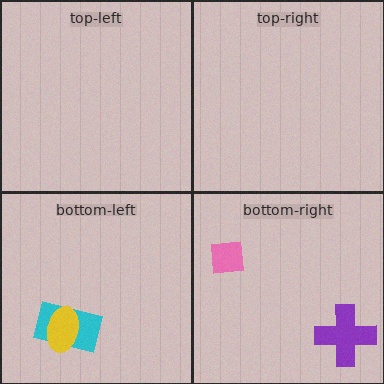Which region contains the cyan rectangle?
The bottom-left region.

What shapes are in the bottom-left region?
The cyan rectangle, the yellow ellipse.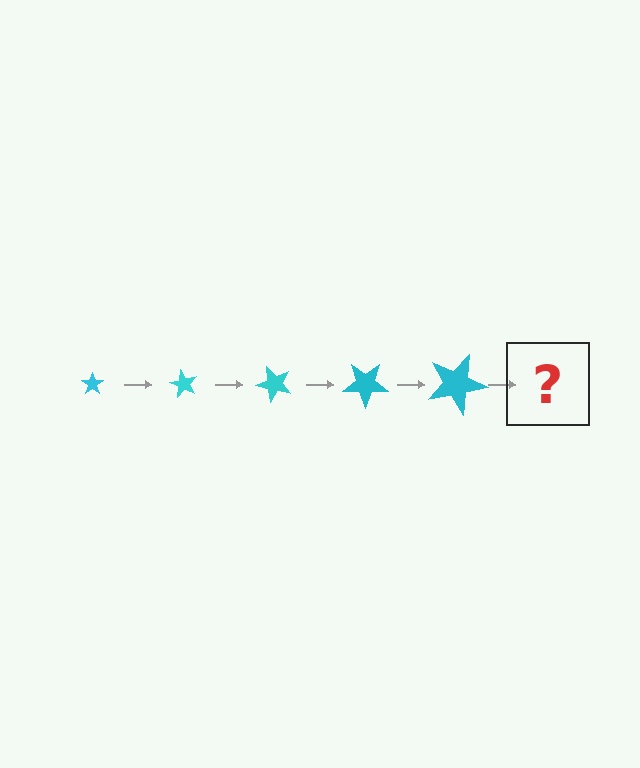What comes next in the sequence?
The next element should be a star, larger than the previous one and rotated 300 degrees from the start.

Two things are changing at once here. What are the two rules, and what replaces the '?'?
The two rules are that the star grows larger each step and it rotates 60 degrees each step. The '?' should be a star, larger than the previous one and rotated 300 degrees from the start.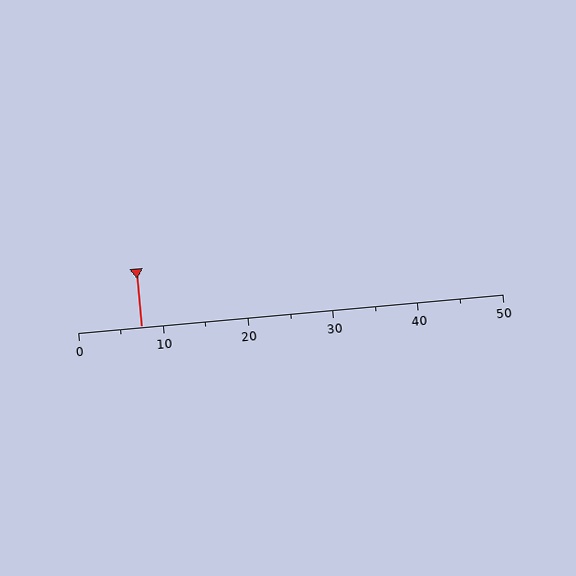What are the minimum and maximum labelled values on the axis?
The axis runs from 0 to 50.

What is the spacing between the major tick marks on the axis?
The major ticks are spaced 10 apart.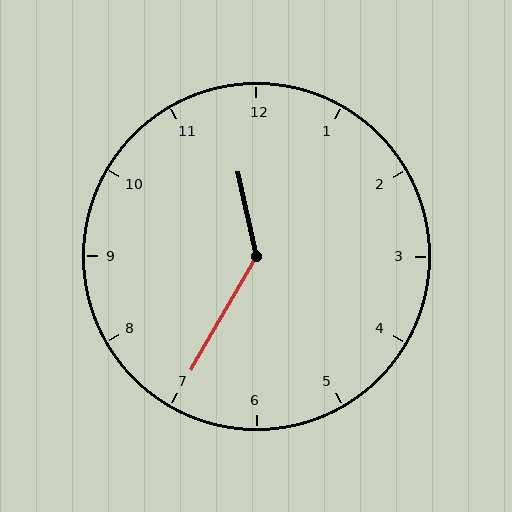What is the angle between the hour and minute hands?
Approximately 138 degrees.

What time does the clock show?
11:35.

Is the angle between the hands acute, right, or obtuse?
It is obtuse.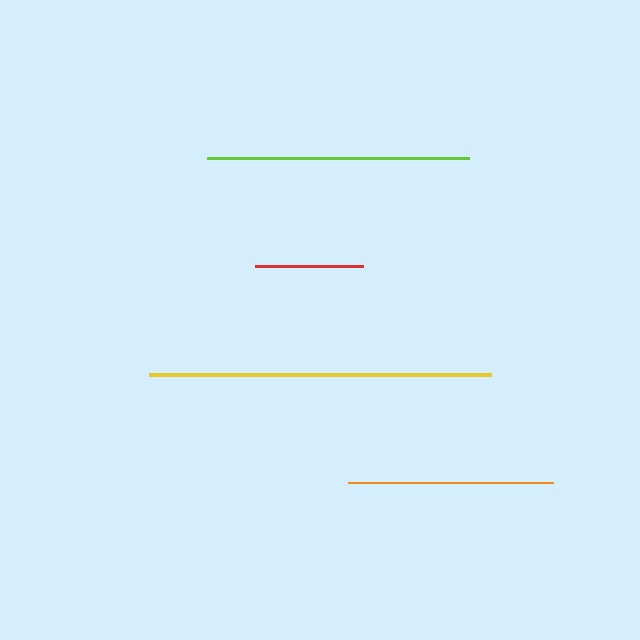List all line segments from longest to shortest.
From longest to shortest: yellow, lime, orange, red.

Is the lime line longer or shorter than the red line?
The lime line is longer than the red line.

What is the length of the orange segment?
The orange segment is approximately 204 pixels long.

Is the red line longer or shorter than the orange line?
The orange line is longer than the red line.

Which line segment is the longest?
The yellow line is the longest at approximately 341 pixels.